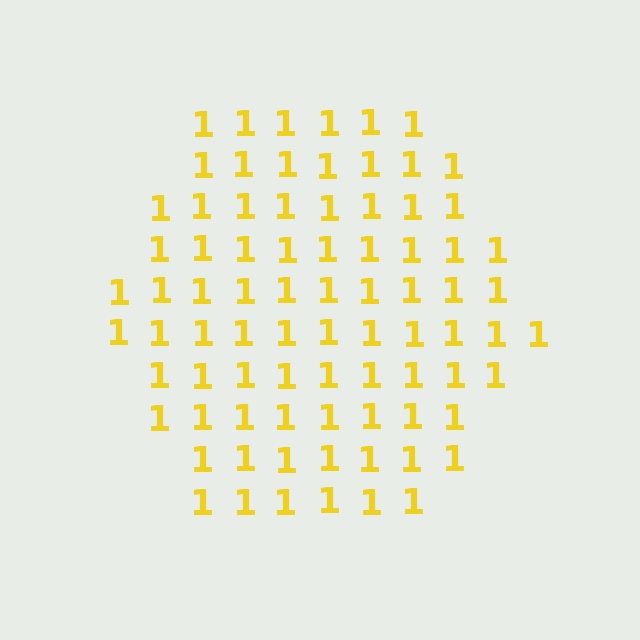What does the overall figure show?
The overall figure shows a hexagon.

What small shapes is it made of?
It is made of small digit 1's.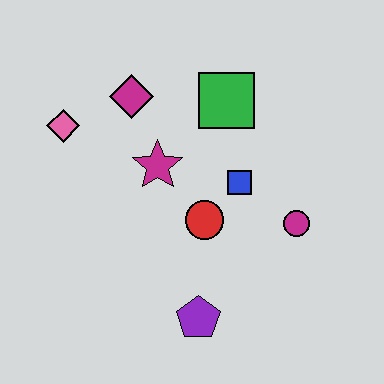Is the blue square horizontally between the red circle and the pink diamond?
No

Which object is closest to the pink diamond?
The magenta diamond is closest to the pink diamond.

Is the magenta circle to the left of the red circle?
No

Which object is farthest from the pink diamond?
The magenta circle is farthest from the pink diamond.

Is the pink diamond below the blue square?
No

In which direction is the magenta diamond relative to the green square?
The magenta diamond is to the left of the green square.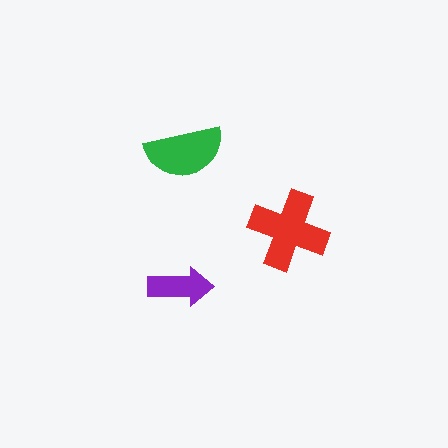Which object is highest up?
The green semicircle is topmost.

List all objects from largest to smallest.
The red cross, the green semicircle, the purple arrow.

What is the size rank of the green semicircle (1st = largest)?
2nd.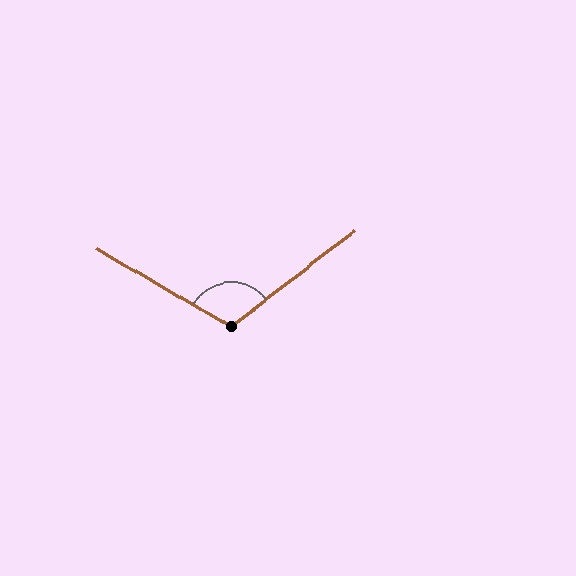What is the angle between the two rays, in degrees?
Approximately 112 degrees.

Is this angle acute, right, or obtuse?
It is obtuse.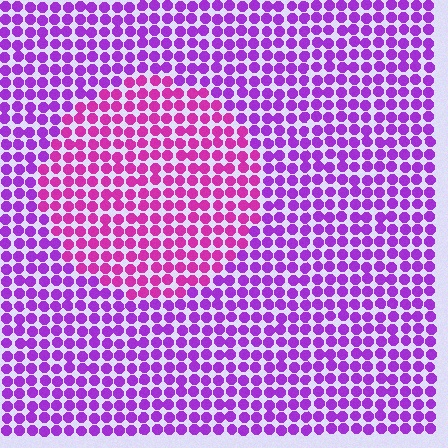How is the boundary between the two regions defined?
The boundary is defined purely by a slight shift in hue (about 32 degrees). Spacing, size, and orientation are identical on both sides.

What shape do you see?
I see a circle.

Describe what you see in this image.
The image is filled with small purple elements in a uniform arrangement. A circle-shaped region is visible where the elements are tinted to a slightly different hue, forming a subtle color boundary.